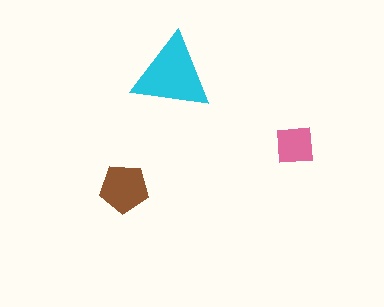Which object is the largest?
The cyan triangle.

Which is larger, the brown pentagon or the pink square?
The brown pentagon.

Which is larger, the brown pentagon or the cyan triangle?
The cyan triangle.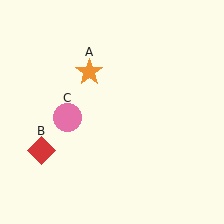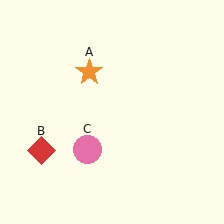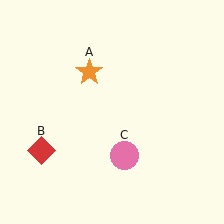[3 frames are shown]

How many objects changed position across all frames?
1 object changed position: pink circle (object C).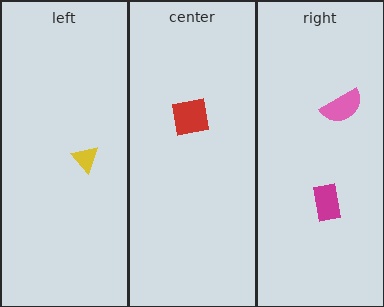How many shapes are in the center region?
1.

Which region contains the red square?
The center region.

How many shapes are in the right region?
2.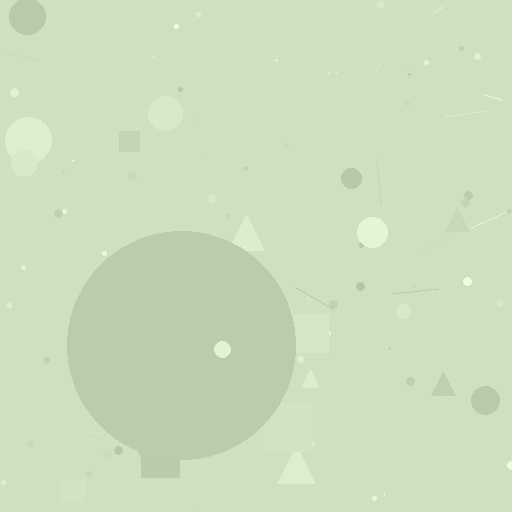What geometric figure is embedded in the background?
A circle is embedded in the background.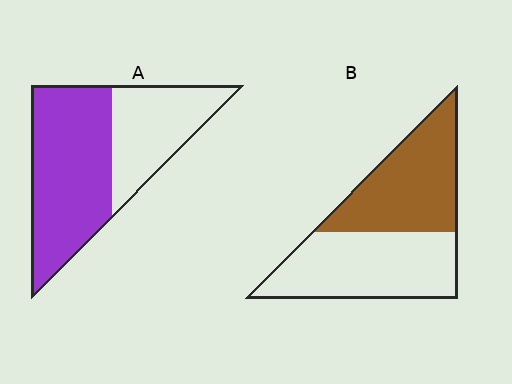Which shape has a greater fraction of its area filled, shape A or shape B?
Shape A.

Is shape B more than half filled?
Roughly half.